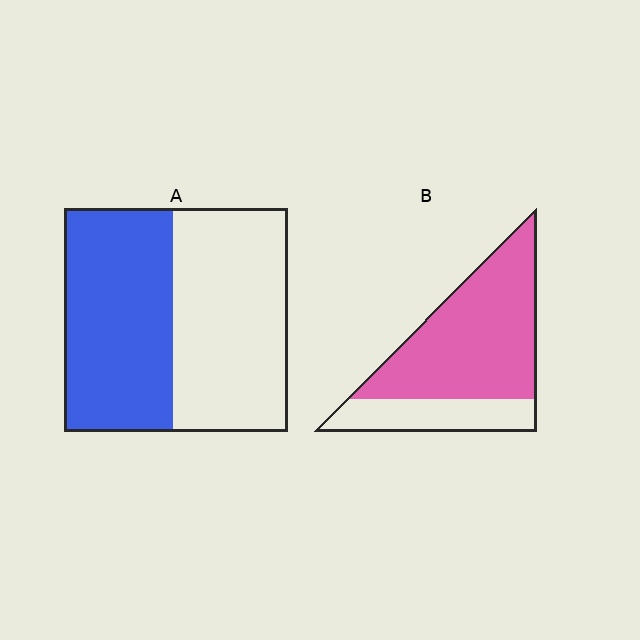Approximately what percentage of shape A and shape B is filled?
A is approximately 50% and B is approximately 75%.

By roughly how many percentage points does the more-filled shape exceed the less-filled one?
By roughly 25 percentage points (B over A).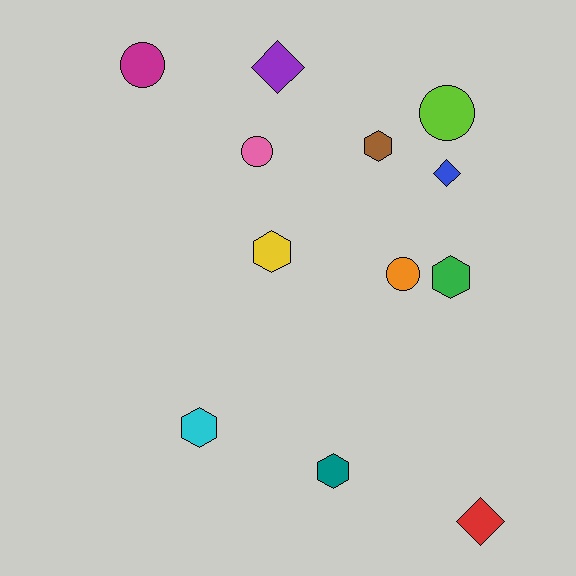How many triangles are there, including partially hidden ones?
There are no triangles.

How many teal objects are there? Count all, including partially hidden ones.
There is 1 teal object.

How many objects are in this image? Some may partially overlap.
There are 12 objects.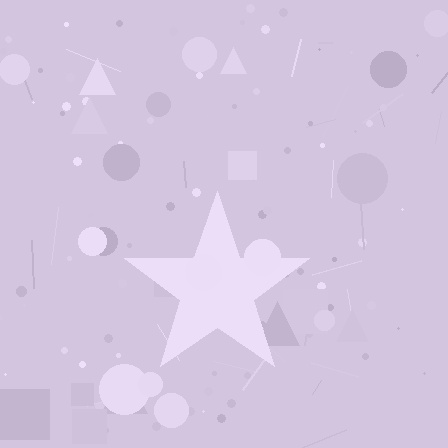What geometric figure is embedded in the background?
A star is embedded in the background.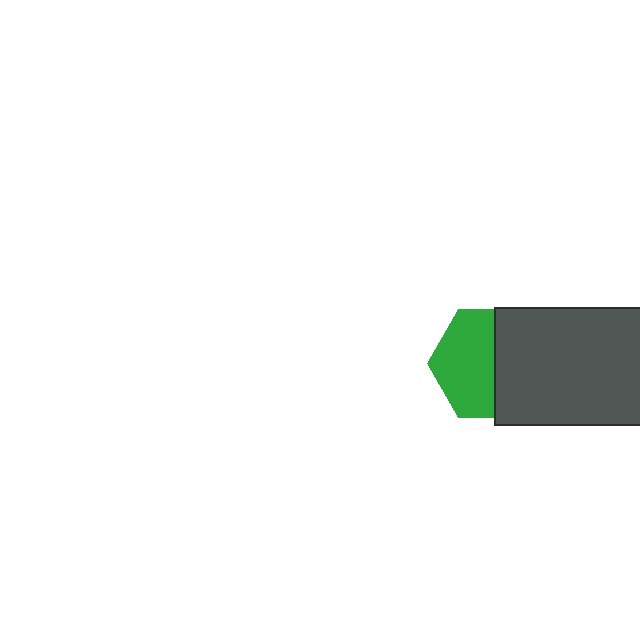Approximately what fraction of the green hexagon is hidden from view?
Roughly 46% of the green hexagon is hidden behind the dark gray rectangle.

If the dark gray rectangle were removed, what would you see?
You would see the complete green hexagon.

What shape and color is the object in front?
The object in front is a dark gray rectangle.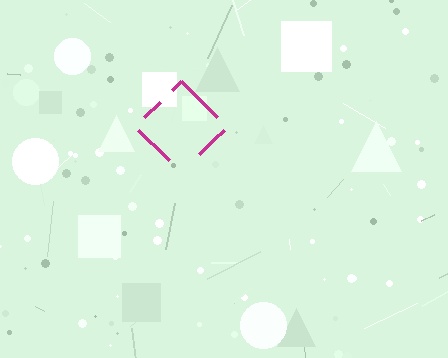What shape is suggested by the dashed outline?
The dashed outline suggests a diamond.